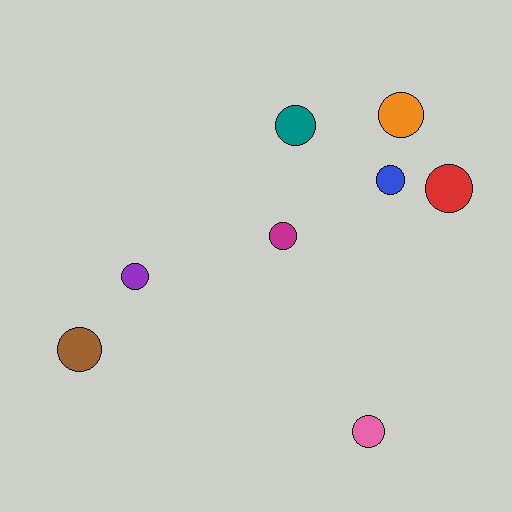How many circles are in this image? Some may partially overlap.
There are 8 circles.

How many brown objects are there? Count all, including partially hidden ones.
There is 1 brown object.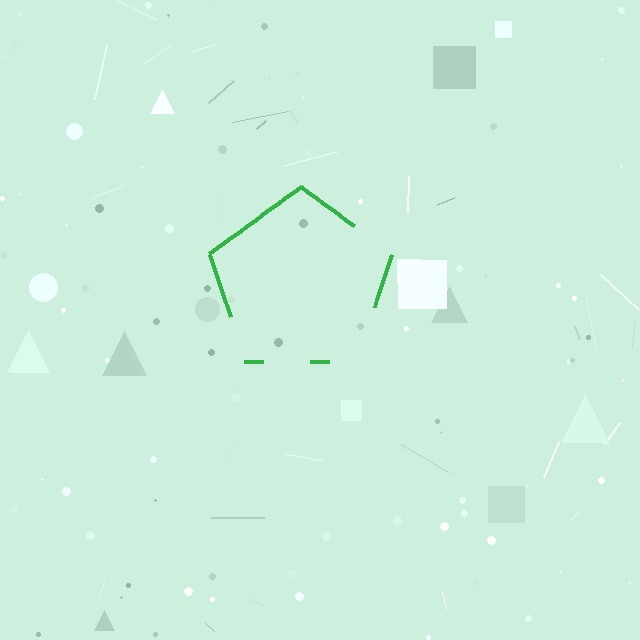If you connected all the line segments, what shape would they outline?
They would outline a pentagon.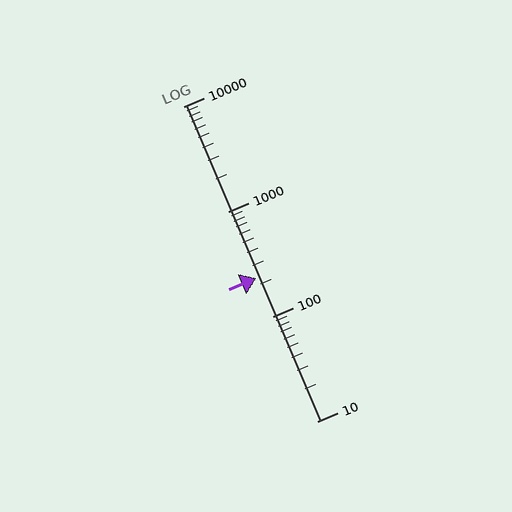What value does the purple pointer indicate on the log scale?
The pointer indicates approximately 230.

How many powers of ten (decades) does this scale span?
The scale spans 3 decades, from 10 to 10000.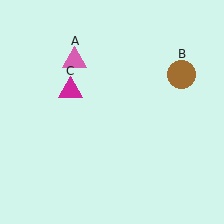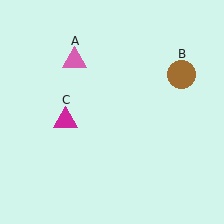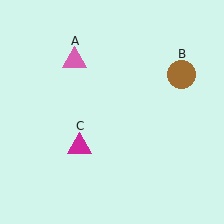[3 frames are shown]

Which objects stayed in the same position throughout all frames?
Pink triangle (object A) and brown circle (object B) remained stationary.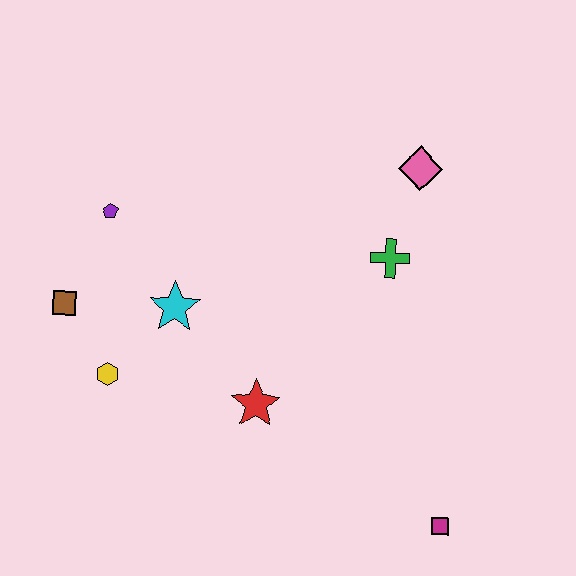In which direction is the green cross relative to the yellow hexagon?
The green cross is to the right of the yellow hexagon.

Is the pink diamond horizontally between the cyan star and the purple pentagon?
No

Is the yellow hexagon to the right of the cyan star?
No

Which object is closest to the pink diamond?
The green cross is closest to the pink diamond.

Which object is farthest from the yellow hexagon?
The pink diamond is farthest from the yellow hexagon.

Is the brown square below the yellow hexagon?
No